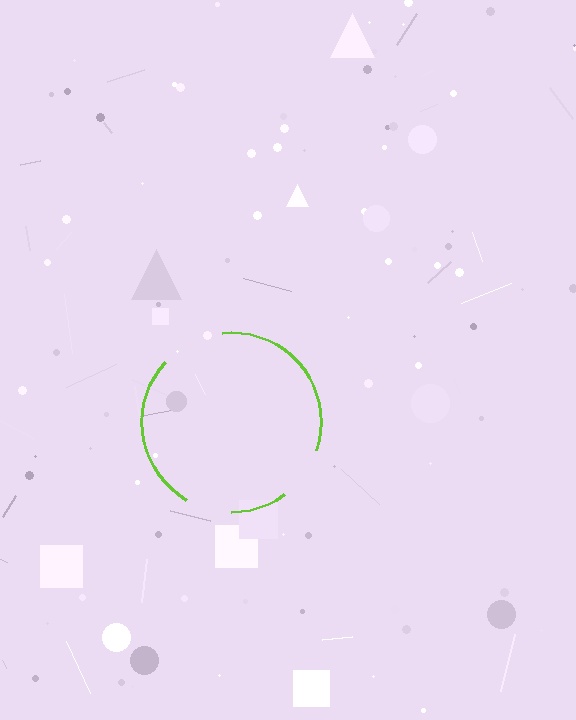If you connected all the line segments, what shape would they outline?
They would outline a circle.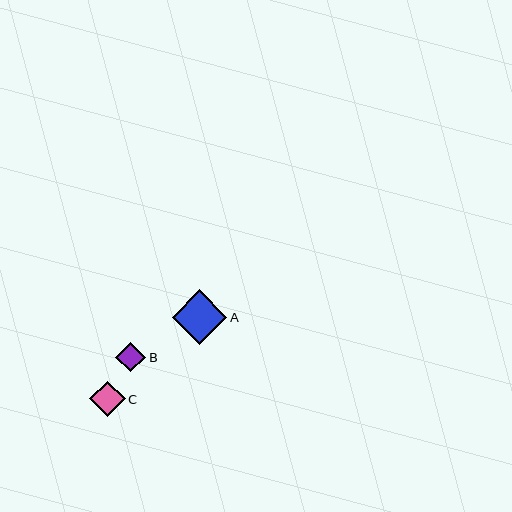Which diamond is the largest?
Diamond A is the largest with a size of approximately 55 pixels.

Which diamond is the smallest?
Diamond B is the smallest with a size of approximately 30 pixels.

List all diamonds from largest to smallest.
From largest to smallest: A, C, B.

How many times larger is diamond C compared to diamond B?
Diamond C is approximately 1.2 times the size of diamond B.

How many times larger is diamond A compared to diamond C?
Diamond A is approximately 1.6 times the size of diamond C.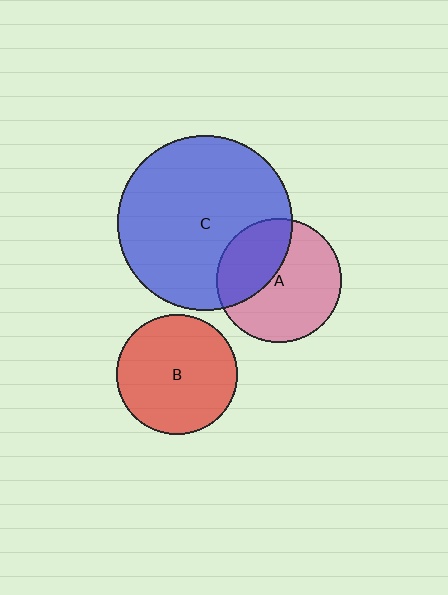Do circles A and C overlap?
Yes.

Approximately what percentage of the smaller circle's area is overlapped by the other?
Approximately 35%.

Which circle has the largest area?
Circle C (blue).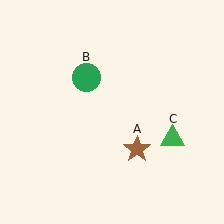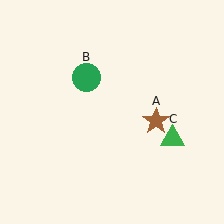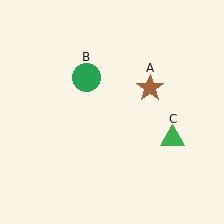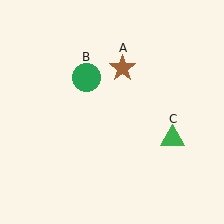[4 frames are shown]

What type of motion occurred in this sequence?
The brown star (object A) rotated counterclockwise around the center of the scene.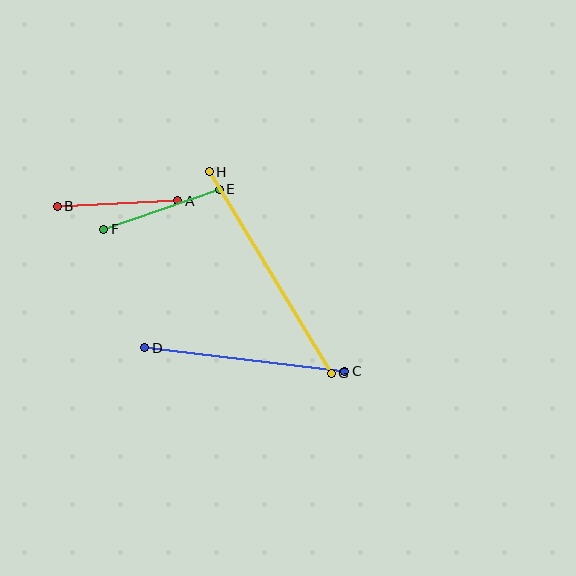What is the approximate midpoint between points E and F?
The midpoint is at approximately (162, 209) pixels.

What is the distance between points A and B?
The distance is approximately 120 pixels.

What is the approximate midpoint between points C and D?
The midpoint is at approximately (245, 360) pixels.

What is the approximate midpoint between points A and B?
The midpoint is at approximately (118, 204) pixels.